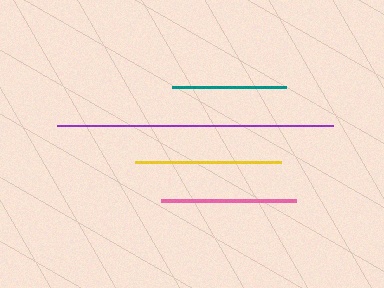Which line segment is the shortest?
The teal line is the shortest at approximately 113 pixels.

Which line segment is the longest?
The purple line is the longest at approximately 276 pixels.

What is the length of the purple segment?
The purple segment is approximately 276 pixels long.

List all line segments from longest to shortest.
From longest to shortest: purple, yellow, pink, teal.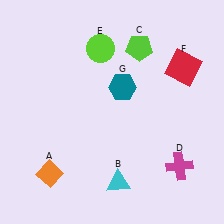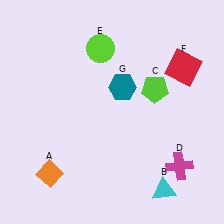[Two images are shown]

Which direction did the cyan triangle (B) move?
The cyan triangle (B) moved right.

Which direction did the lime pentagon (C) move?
The lime pentagon (C) moved down.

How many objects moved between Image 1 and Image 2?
2 objects moved between the two images.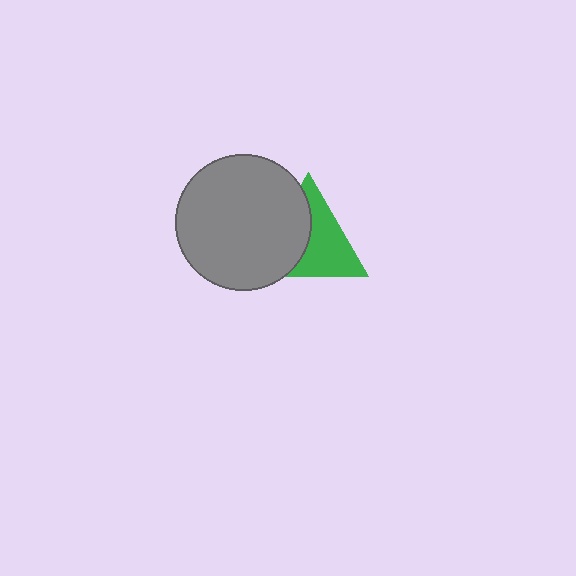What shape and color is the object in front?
The object in front is a gray circle.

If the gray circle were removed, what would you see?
You would see the complete green triangle.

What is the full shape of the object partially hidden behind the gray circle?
The partially hidden object is a green triangle.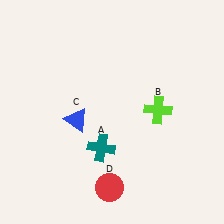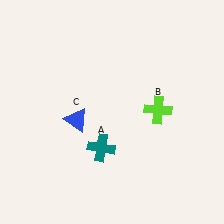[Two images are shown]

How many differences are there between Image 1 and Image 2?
There is 1 difference between the two images.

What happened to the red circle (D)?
The red circle (D) was removed in Image 2. It was in the bottom-left area of Image 1.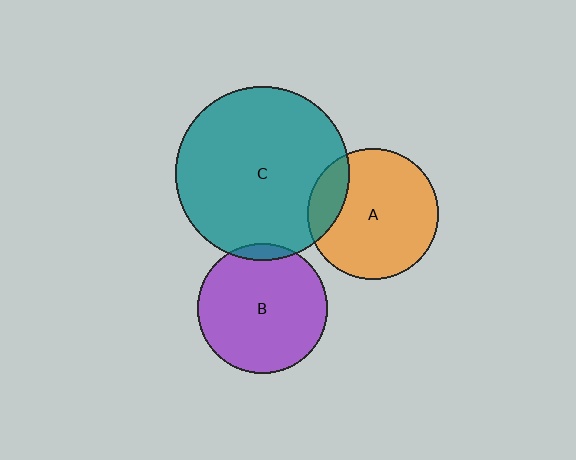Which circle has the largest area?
Circle C (teal).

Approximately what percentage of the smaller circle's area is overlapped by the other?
Approximately 15%.